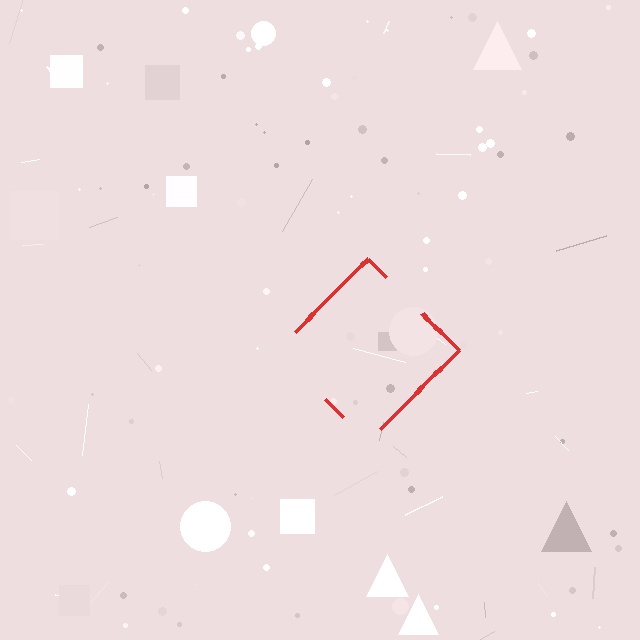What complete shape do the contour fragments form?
The contour fragments form a diamond.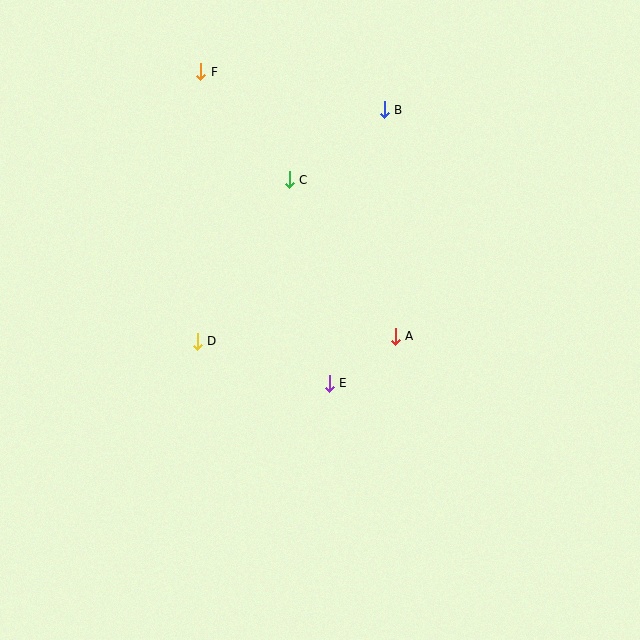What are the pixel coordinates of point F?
Point F is at (201, 72).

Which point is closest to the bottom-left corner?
Point D is closest to the bottom-left corner.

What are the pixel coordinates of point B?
Point B is at (384, 110).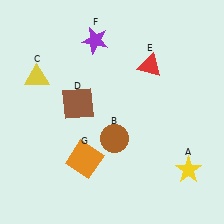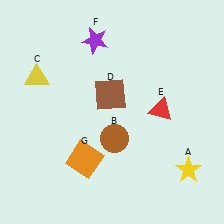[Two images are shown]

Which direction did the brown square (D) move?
The brown square (D) moved right.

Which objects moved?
The objects that moved are: the brown square (D), the red triangle (E).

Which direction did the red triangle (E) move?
The red triangle (E) moved down.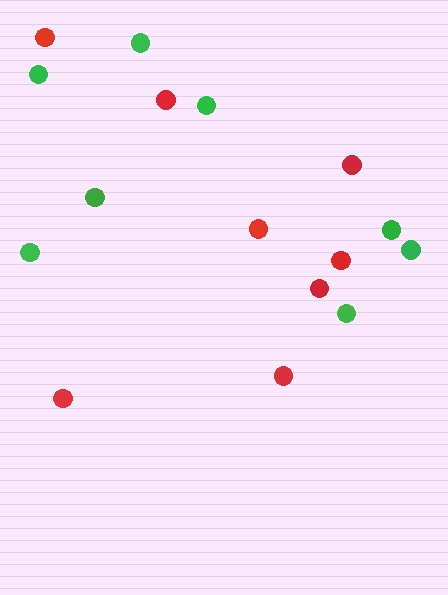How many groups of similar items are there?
There are 2 groups: one group of red circles (8) and one group of green circles (8).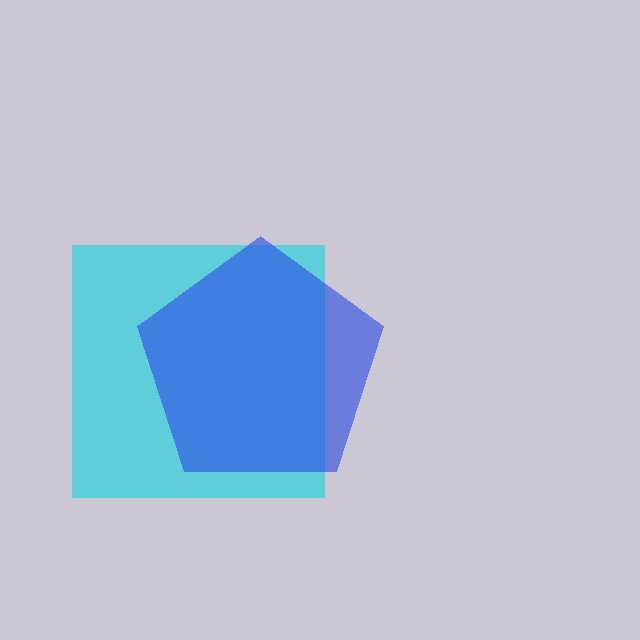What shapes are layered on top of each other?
The layered shapes are: a cyan square, a blue pentagon.